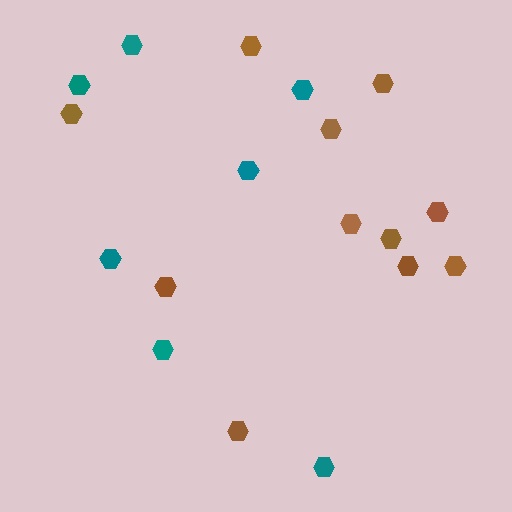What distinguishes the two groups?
There are 2 groups: one group of teal hexagons (7) and one group of brown hexagons (11).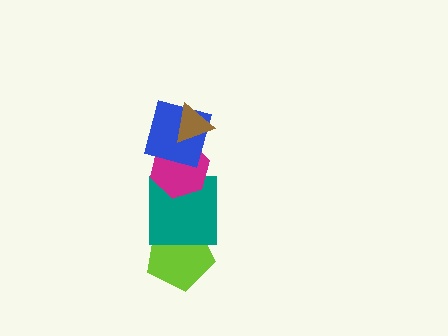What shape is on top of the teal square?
The magenta hexagon is on top of the teal square.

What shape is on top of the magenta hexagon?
The blue square is on top of the magenta hexagon.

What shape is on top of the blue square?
The brown triangle is on top of the blue square.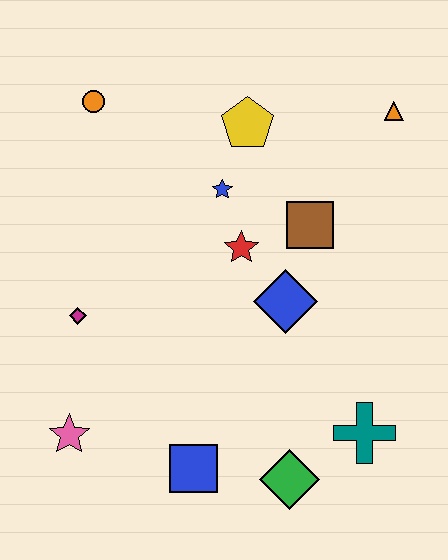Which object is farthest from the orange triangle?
The pink star is farthest from the orange triangle.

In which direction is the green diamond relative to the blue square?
The green diamond is to the right of the blue square.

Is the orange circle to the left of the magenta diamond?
No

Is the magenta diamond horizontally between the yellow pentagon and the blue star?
No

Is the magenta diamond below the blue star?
Yes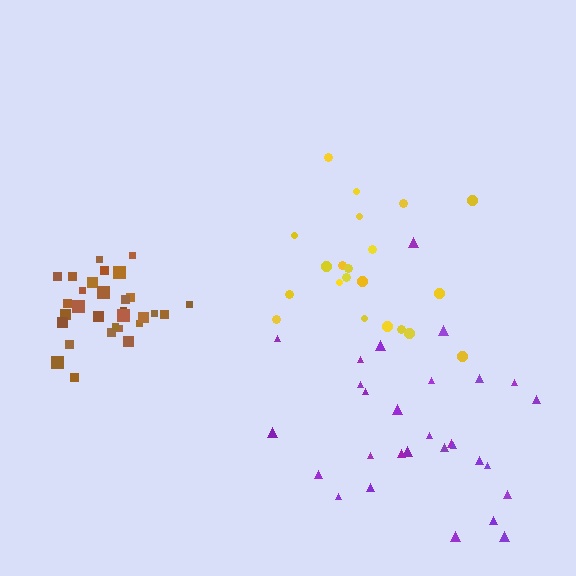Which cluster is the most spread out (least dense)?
Purple.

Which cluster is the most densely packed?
Brown.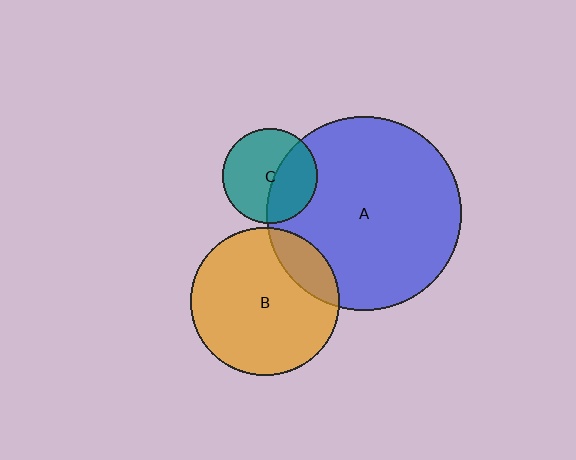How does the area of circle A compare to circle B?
Approximately 1.7 times.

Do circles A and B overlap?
Yes.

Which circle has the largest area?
Circle A (blue).